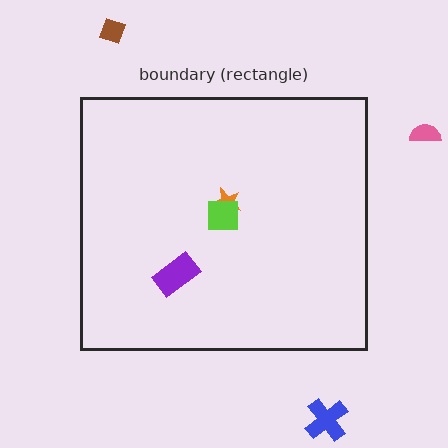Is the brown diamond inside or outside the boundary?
Outside.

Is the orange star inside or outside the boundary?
Inside.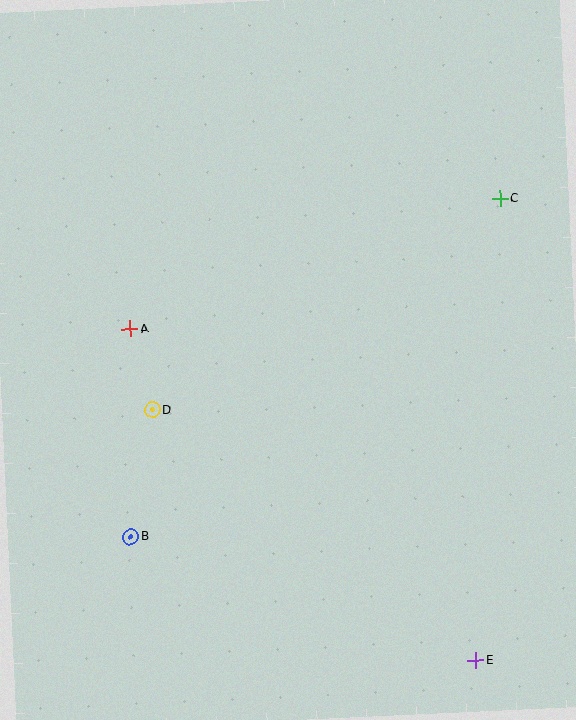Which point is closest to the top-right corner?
Point C is closest to the top-right corner.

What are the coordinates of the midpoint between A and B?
The midpoint between A and B is at (130, 433).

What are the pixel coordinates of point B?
Point B is at (131, 537).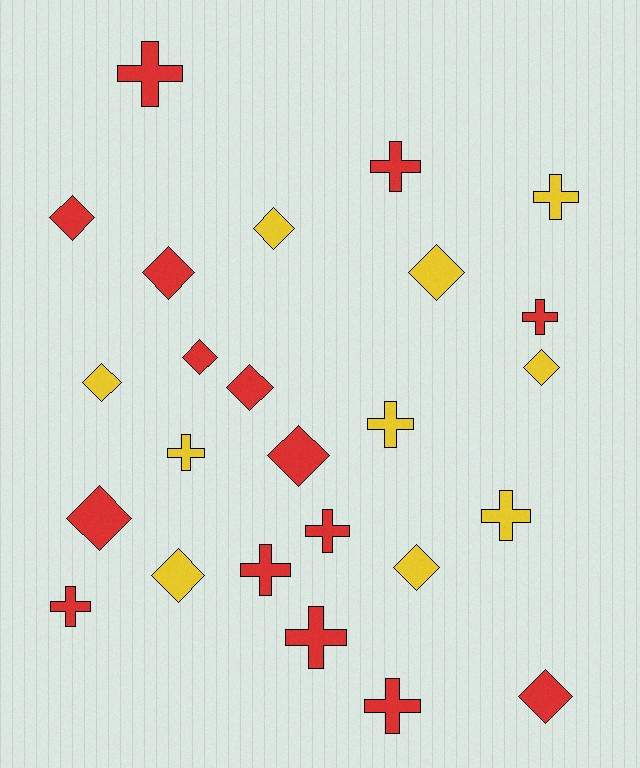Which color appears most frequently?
Red, with 15 objects.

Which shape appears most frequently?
Diamond, with 13 objects.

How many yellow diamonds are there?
There are 6 yellow diamonds.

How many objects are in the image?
There are 25 objects.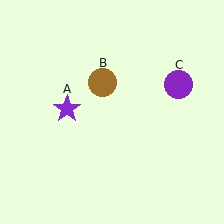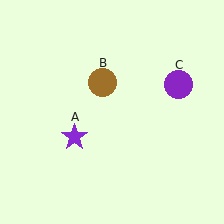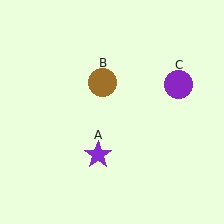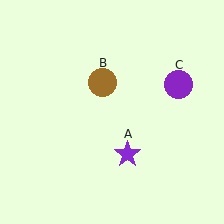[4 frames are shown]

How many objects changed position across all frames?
1 object changed position: purple star (object A).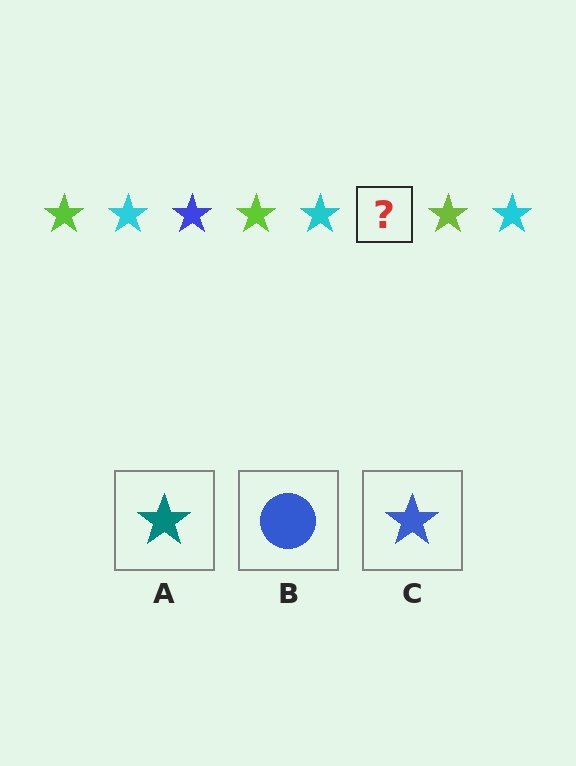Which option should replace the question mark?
Option C.